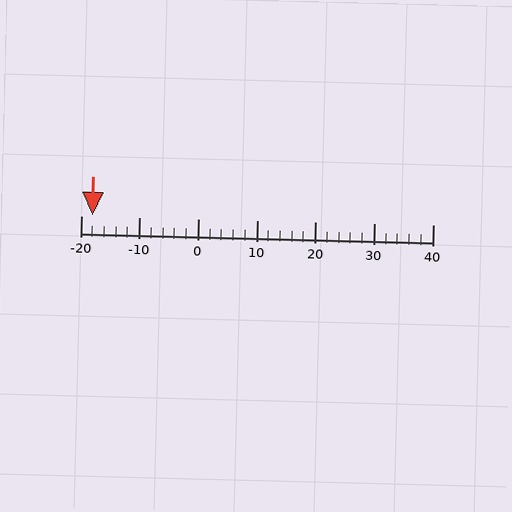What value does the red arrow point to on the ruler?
The red arrow points to approximately -18.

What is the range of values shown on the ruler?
The ruler shows values from -20 to 40.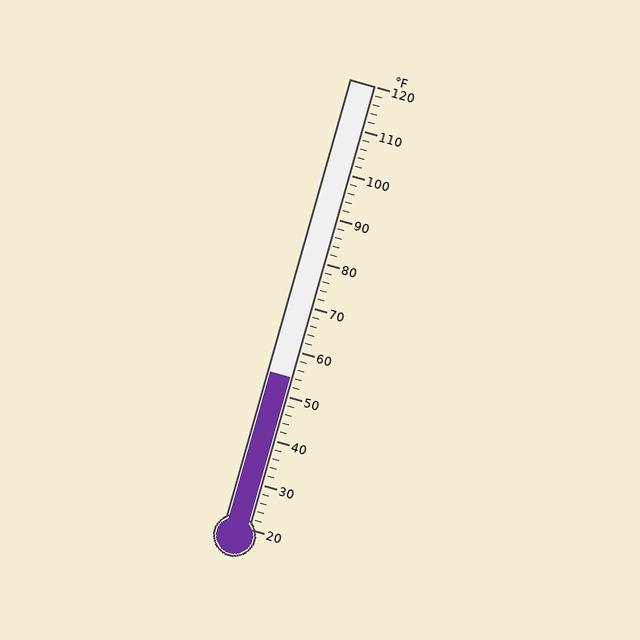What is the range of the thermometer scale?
The thermometer scale ranges from 20°F to 120°F.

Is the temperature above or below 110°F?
The temperature is below 110°F.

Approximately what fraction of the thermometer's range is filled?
The thermometer is filled to approximately 35% of its range.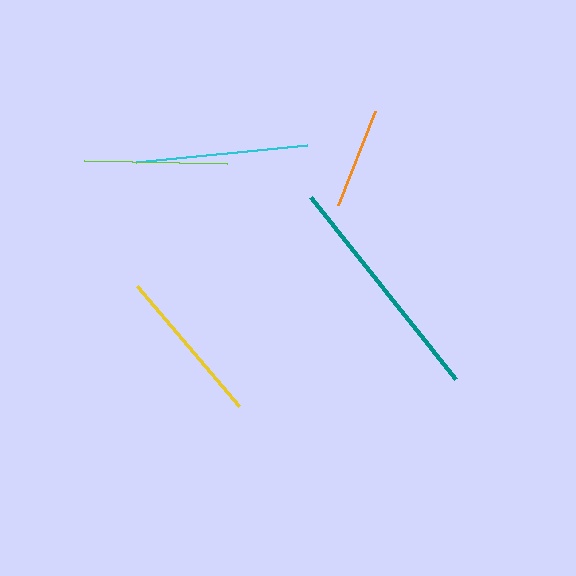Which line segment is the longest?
The teal line is the longest at approximately 232 pixels.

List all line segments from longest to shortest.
From longest to shortest: teal, cyan, yellow, lime, orange.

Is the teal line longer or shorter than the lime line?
The teal line is longer than the lime line.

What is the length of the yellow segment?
The yellow segment is approximately 158 pixels long.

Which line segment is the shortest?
The orange line is the shortest at approximately 101 pixels.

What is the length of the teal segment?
The teal segment is approximately 232 pixels long.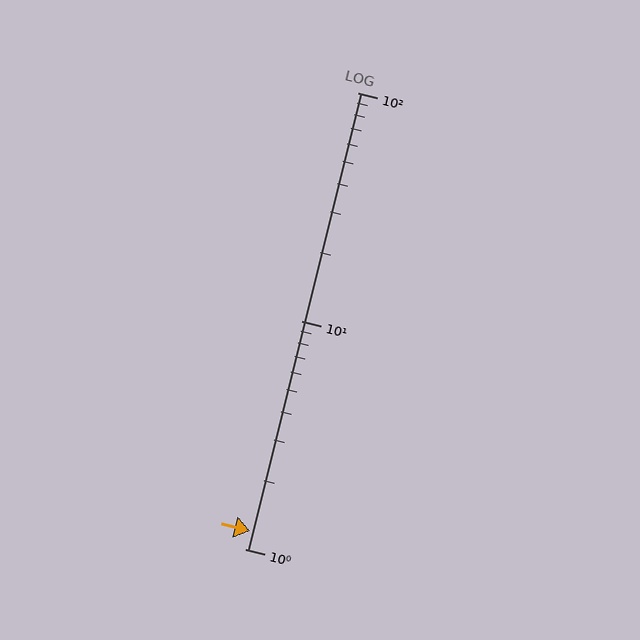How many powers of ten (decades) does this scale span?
The scale spans 2 decades, from 1 to 100.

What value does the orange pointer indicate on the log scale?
The pointer indicates approximately 1.2.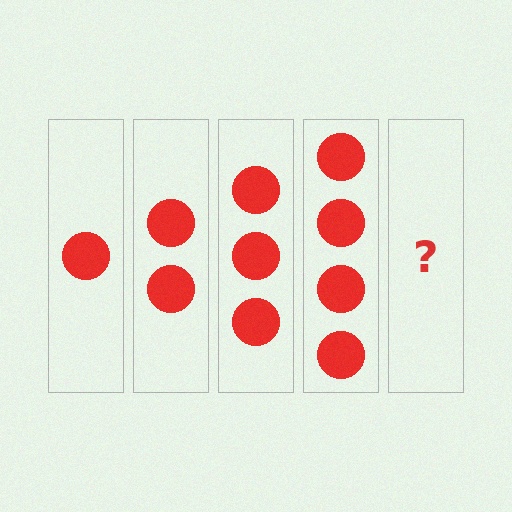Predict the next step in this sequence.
The next step is 5 circles.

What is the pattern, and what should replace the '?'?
The pattern is that each step adds one more circle. The '?' should be 5 circles.